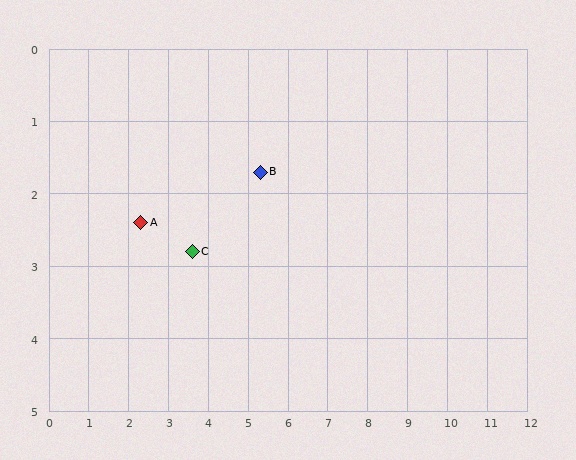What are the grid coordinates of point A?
Point A is at approximately (2.3, 2.4).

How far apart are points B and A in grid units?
Points B and A are about 3.1 grid units apart.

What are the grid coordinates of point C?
Point C is at approximately (3.6, 2.8).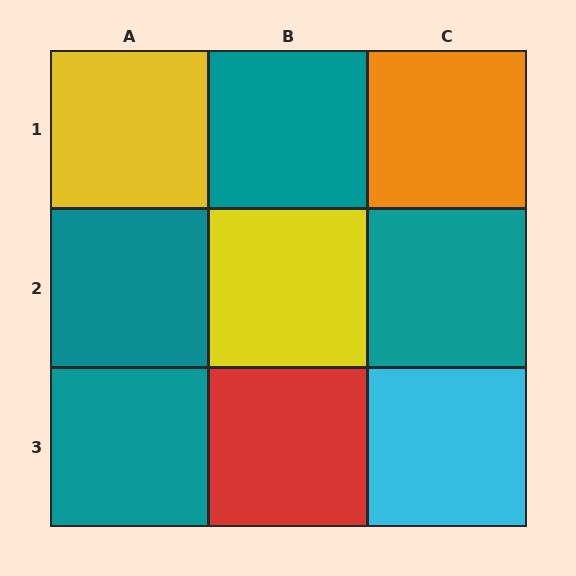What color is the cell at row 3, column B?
Red.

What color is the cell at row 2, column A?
Teal.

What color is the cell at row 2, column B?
Yellow.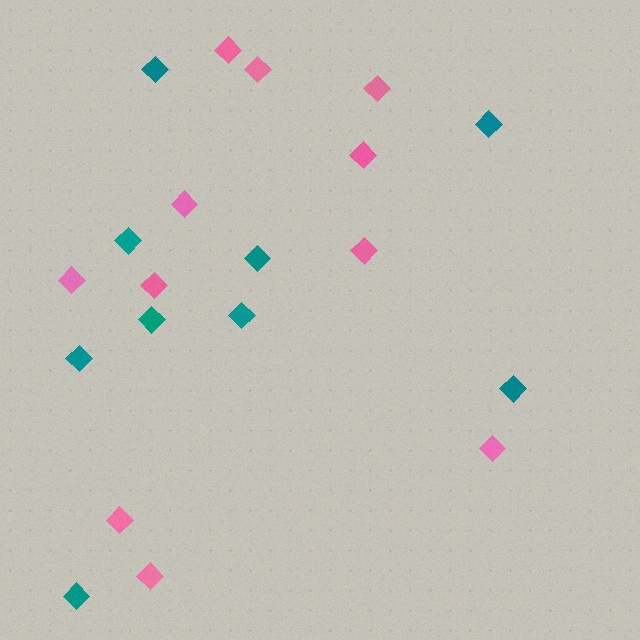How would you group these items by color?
There are 2 groups: one group of teal diamonds (9) and one group of pink diamonds (11).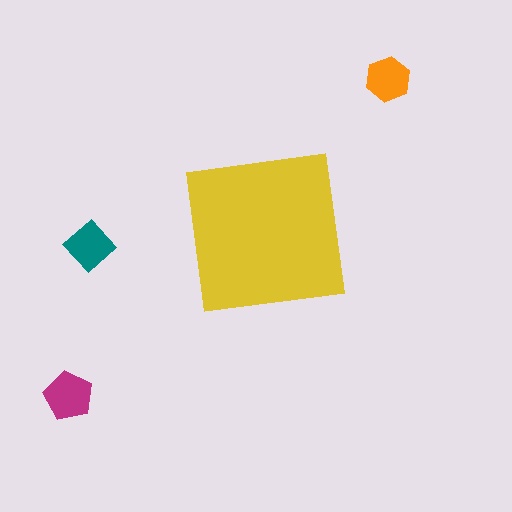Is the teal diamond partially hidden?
No, the teal diamond is fully visible.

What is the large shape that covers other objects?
A yellow square.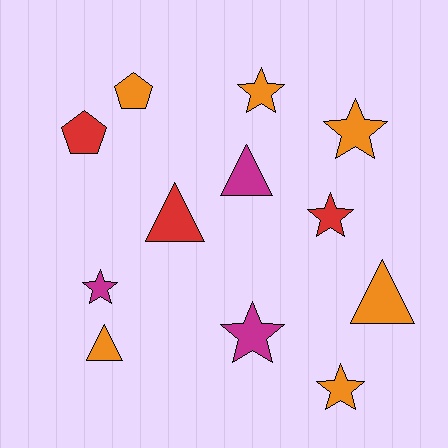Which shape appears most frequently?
Star, with 6 objects.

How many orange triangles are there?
There are 2 orange triangles.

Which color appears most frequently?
Orange, with 6 objects.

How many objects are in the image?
There are 12 objects.